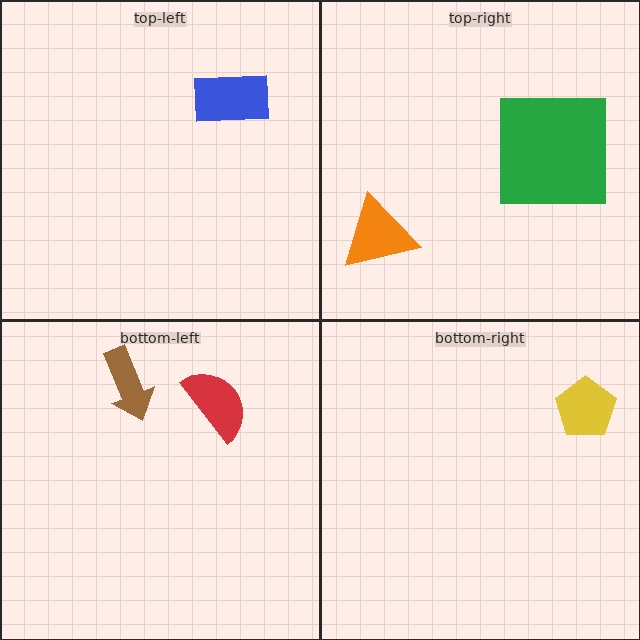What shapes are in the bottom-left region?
The brown arrow, the red semicircle.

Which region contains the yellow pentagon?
The bottom-right region.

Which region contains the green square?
The top-right region.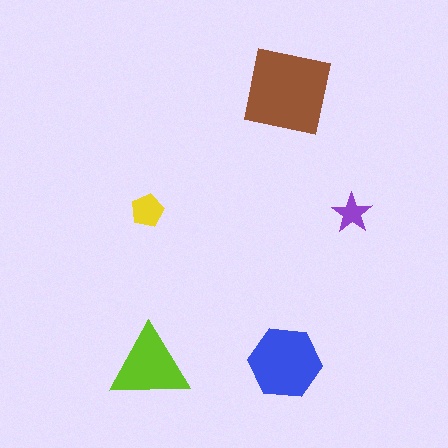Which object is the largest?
The brown square.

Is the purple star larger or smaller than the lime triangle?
Smaller.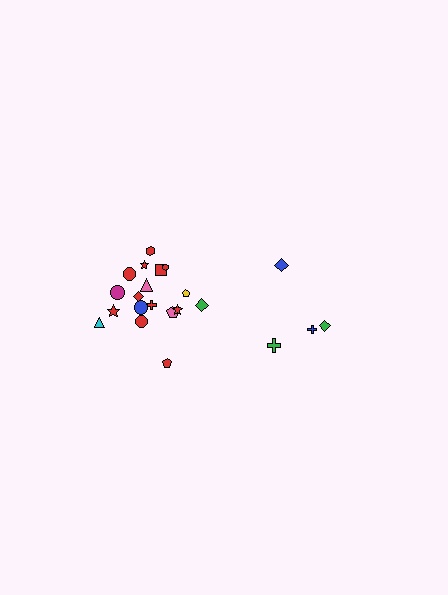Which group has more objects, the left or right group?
The left group.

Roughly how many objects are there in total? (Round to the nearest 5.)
Roughly 20 objects in total.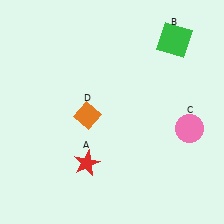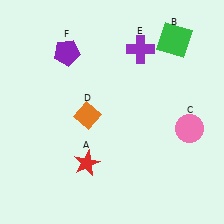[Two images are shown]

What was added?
A purple cross (E), a purple pentagon (F) were added in Image 2.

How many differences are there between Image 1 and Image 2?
There are 2 differences between the two images.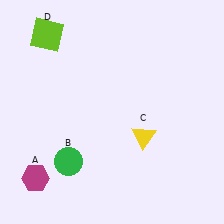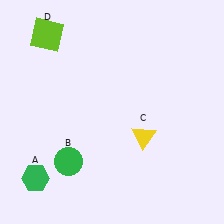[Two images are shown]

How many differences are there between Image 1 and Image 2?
There is 1 difference between the two images.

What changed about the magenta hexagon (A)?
In Image 1, A is magenta. In Image 2, it changed to green.